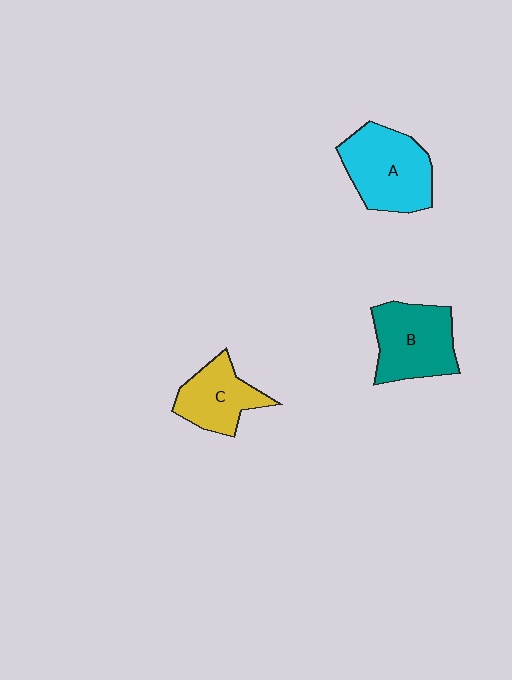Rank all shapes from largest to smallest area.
From largest to smallest: A (cyan), B (teal), C (yellow).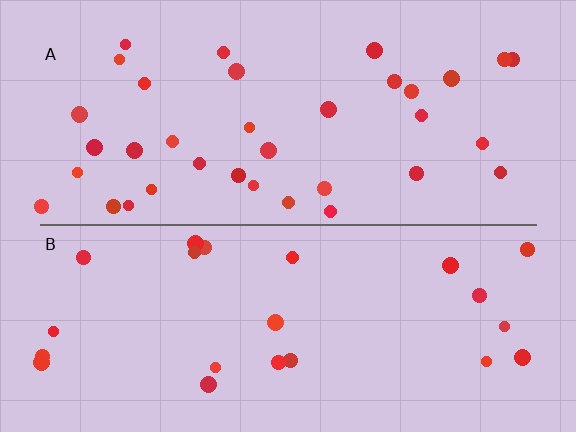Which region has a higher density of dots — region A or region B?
A (the top).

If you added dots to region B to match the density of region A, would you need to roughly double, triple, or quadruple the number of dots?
Approximately double.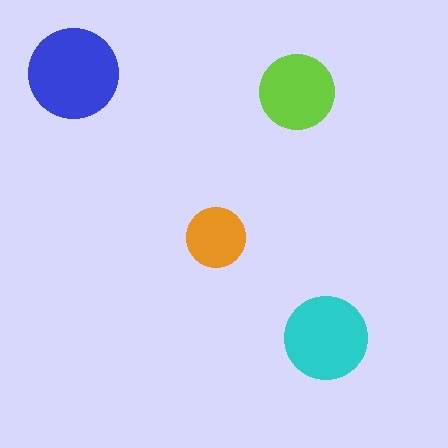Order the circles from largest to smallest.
the blue one, the cyan one, the lime one, the orange one.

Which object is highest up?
The blue circle is topmost.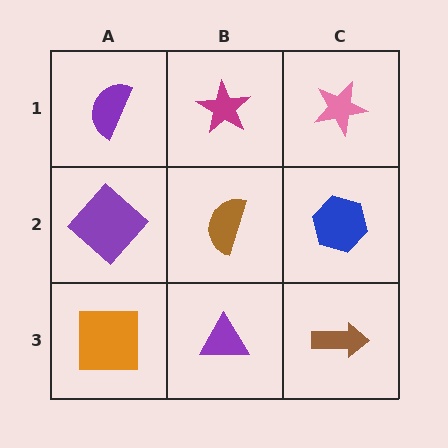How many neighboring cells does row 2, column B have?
4.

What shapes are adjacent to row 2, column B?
A magenta star (row 1, column B), a purple triangle (row 3, column B), a purple diamond (row 2, column A), a blue hexagon (row 2, column C).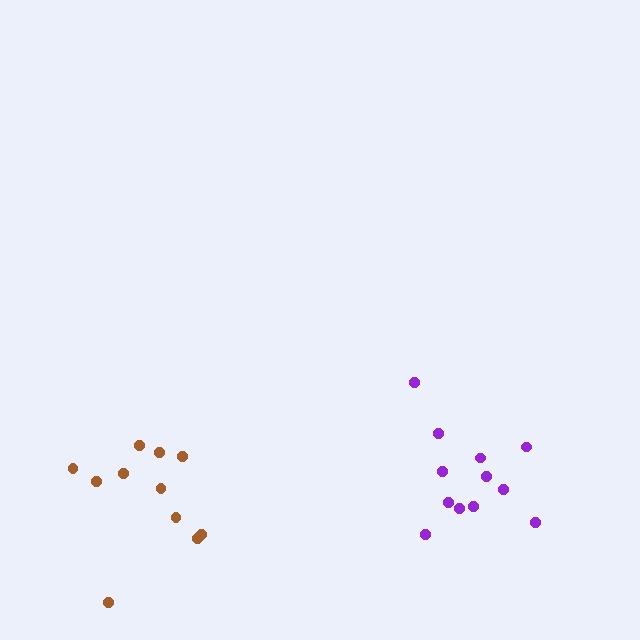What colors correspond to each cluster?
The clusters are colored: purple, brown.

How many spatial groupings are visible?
There are 2 spatial groupings.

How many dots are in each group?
Group 1: 12 dots, Group 2: 11 dots (23 total).